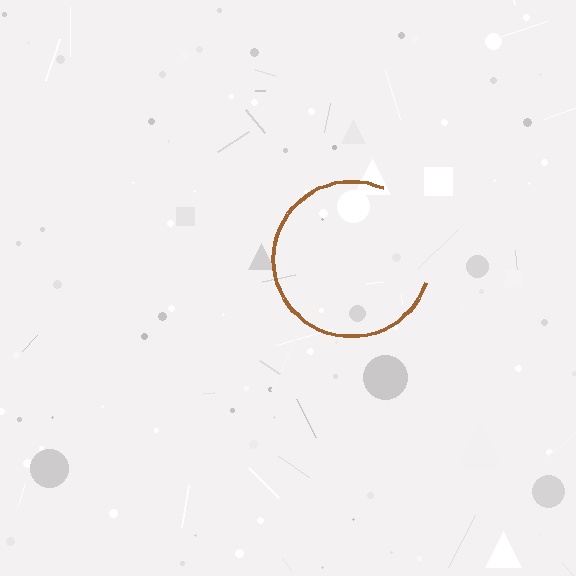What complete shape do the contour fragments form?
The contour fragments form a circle.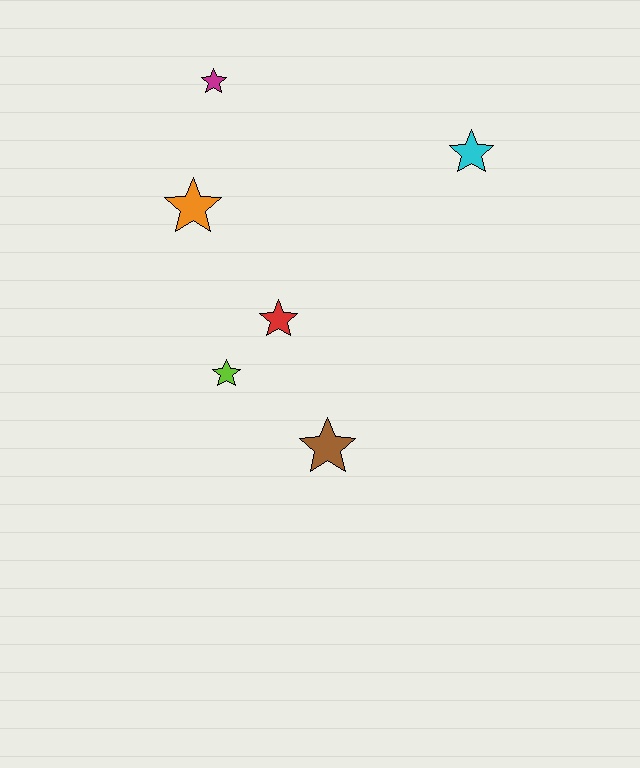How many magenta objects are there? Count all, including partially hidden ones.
There is 1 magenta object.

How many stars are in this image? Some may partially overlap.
There are 6 stars.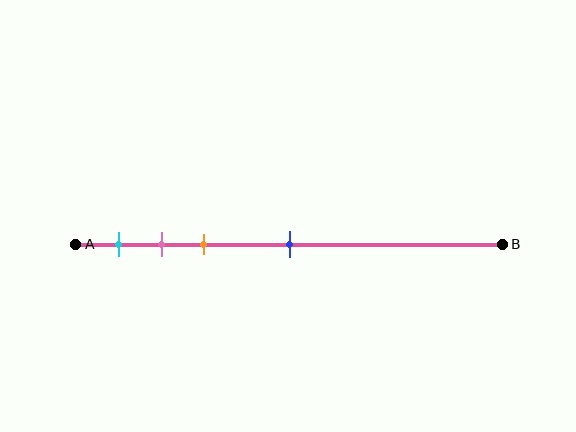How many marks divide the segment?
There are 4 marks dividing the segment.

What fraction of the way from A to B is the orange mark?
The orange mark is approximately 30% (0.3) of the way from A to B.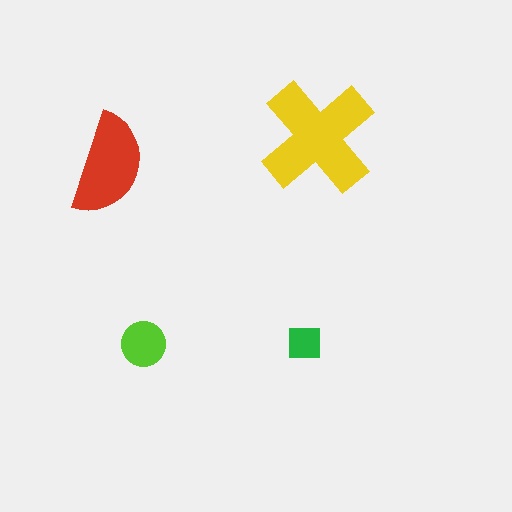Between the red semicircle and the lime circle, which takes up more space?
The red semicircle.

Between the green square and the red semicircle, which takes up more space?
The red semicircle.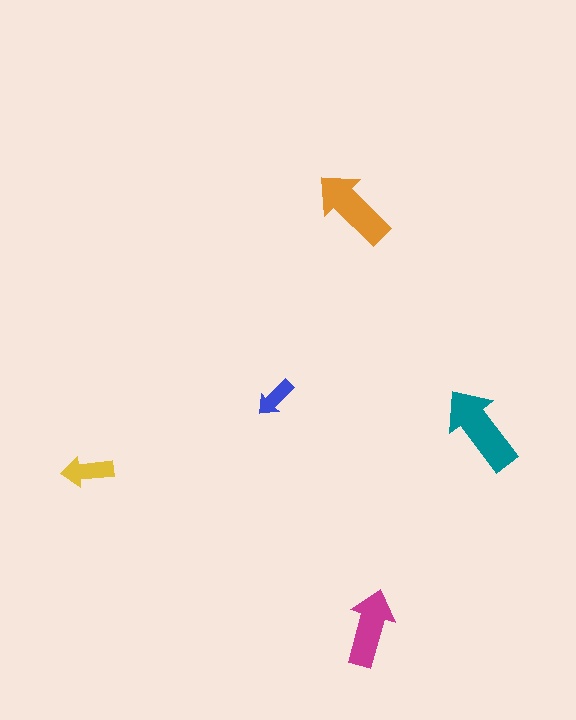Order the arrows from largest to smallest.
the teal one, the orange one, the magenta one, the yellow one, the blue one.